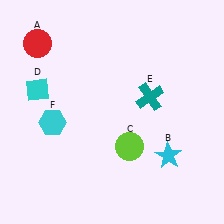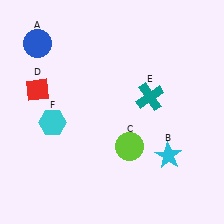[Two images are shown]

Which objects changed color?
A changed from red to blue. D changed from cyan to red.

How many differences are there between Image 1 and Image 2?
There are 2 differences between the two images.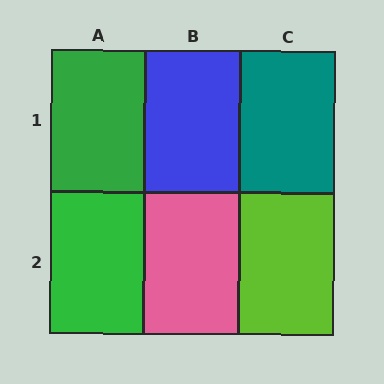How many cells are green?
2 cells are green.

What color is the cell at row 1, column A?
Green.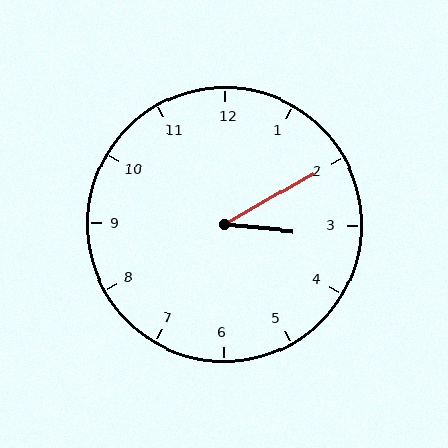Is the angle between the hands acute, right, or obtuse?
It is acute.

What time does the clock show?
3:10.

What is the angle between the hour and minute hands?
Approximately 35 degrees.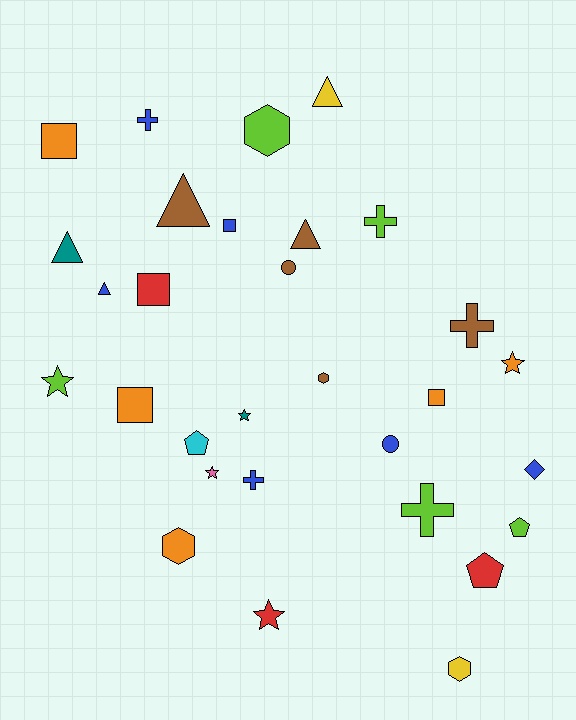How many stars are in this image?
There are 5 stars.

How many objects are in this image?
There are 30 objects.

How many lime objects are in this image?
There are 5 lime objects.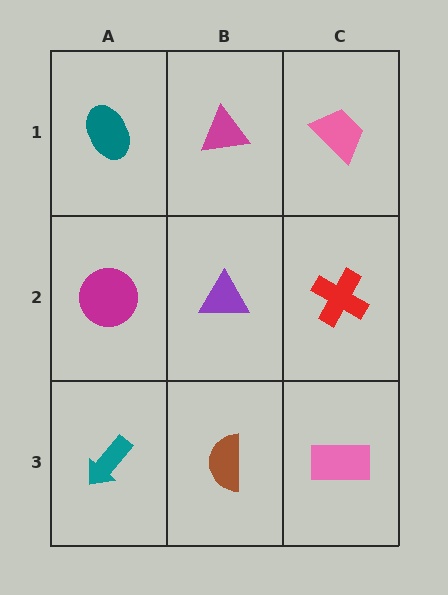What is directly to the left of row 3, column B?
A teal arrow.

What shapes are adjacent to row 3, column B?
A purple triangle (row 2, column B), a teal arrow (row 3, column A), a pink rectangle (row 3, column C).